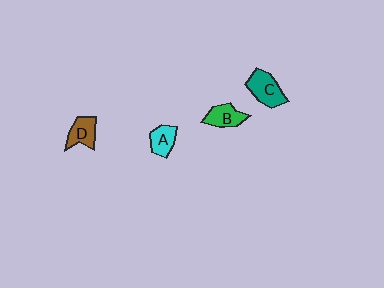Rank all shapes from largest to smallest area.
From largest to smallest: C (teal), D (brown), B (green), A (cyan).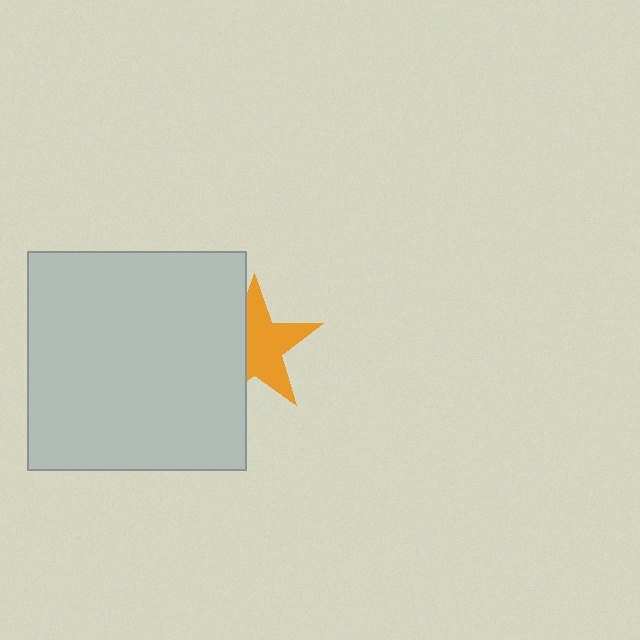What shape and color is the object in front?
The object in front is a light gray square.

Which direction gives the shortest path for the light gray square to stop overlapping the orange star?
Moving left gives the shortest separation.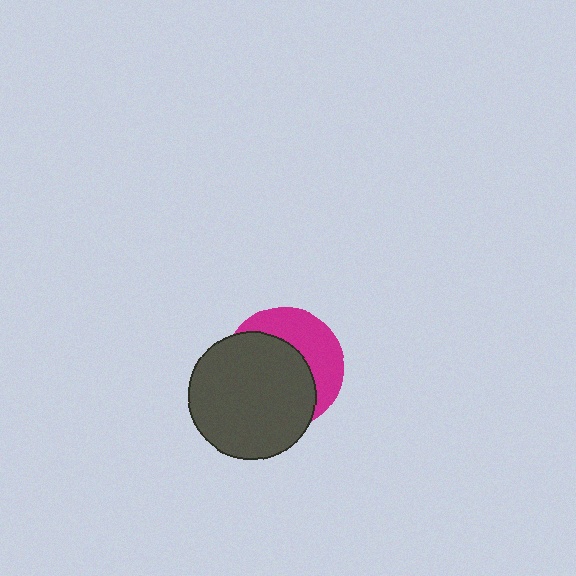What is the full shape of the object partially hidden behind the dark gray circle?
The partially hidden object is a magenta circle.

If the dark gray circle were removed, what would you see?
You would see the complete magenta circle.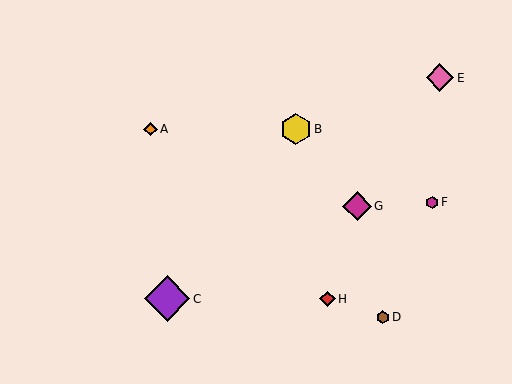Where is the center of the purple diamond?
The center of the purple diamond is at (167, 299).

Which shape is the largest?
The purple diamond (labeled C) is the largest.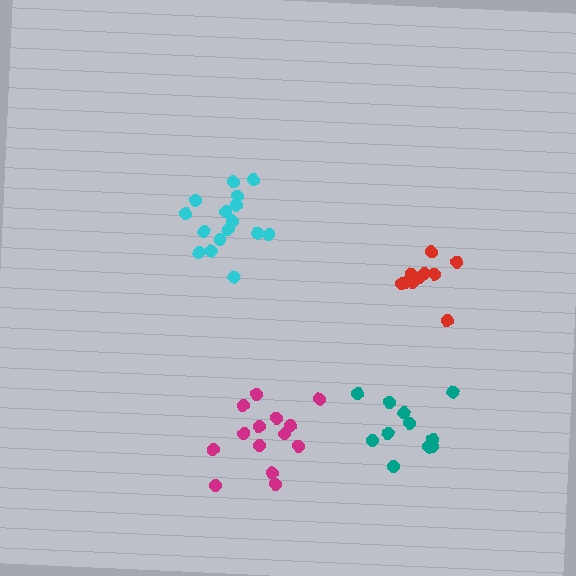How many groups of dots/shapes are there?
There are 4 groups.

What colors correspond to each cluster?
The clusters are colored: cyan, red, teal, magenta.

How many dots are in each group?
Group 1: 16 dots, Group 2: 11 dots, Group 3: 11 dots, Group 4: 14 dots (52 total).